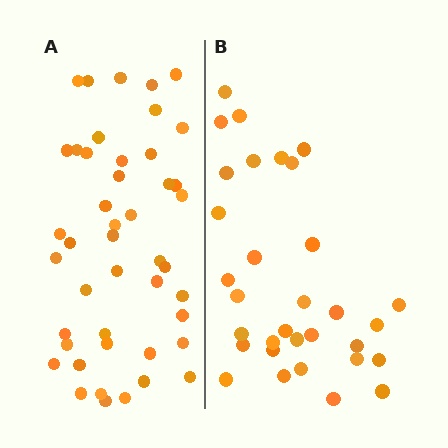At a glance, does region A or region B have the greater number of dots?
Region A (the left region) has more dots.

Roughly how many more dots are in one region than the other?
Region A has approximately 15 more dots than region B.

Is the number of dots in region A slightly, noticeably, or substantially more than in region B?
Region A has noticeably more, but not dramatically so. The ratio is roughly 1.4 to 1.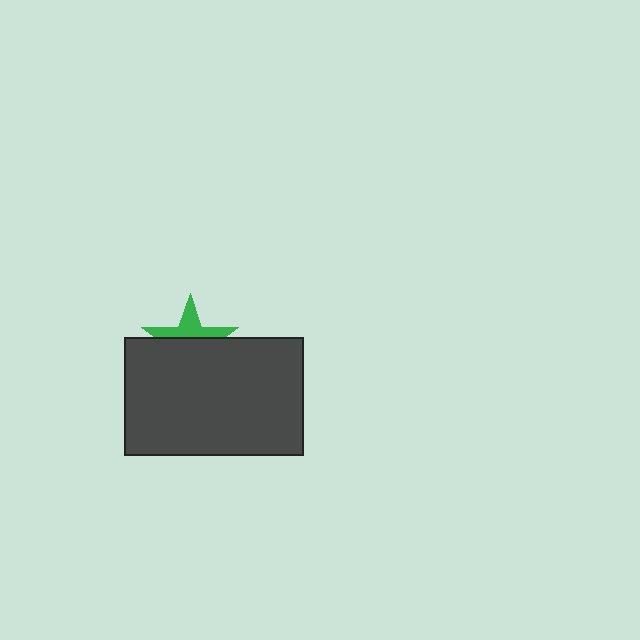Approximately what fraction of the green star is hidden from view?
Roughly 59% of the green star is hidden behind the dark gray rectangle.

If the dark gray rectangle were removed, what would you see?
You would see the complete green star.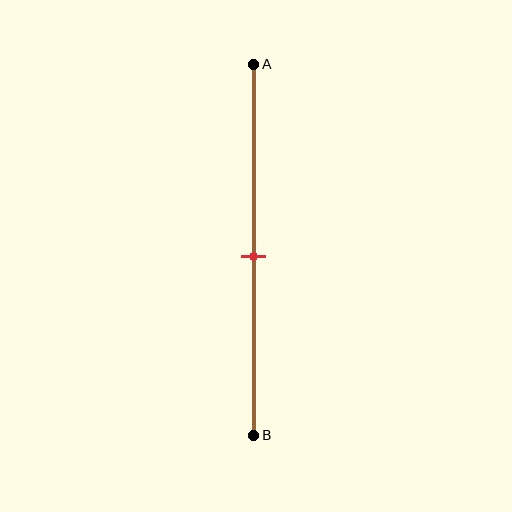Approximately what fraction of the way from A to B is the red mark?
The red mark is approximately 50% of the way from A to B.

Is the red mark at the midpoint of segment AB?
Yes, the mark is approximately at the midpoint.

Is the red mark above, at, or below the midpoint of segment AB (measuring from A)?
The red mark is approximately at the midpoint of segment AB.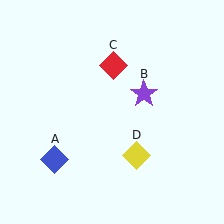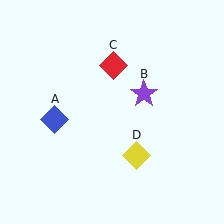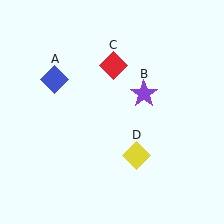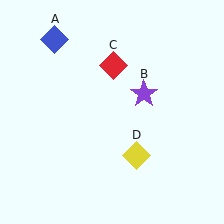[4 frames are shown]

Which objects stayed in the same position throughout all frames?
Purple star (object B) and red diamond (object C) and yellow diamond (object D) remained stationary.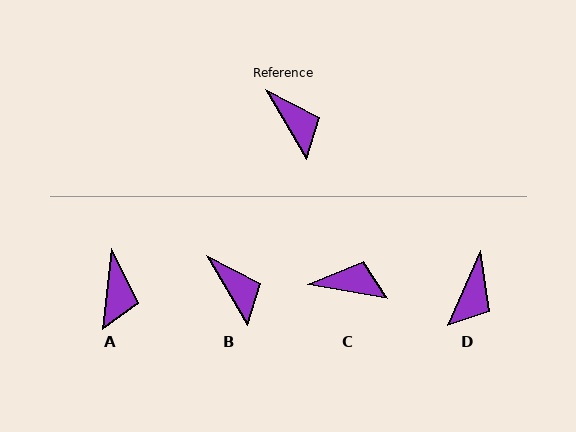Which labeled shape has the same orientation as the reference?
B.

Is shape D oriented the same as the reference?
No, it is off by about 54 degrees.